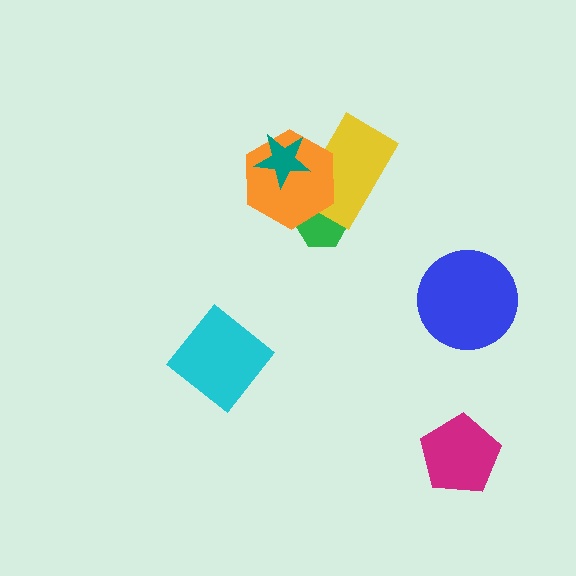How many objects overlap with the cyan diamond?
0 objects overlap with the cyan diamond.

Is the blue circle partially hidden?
No, no other shape covers it.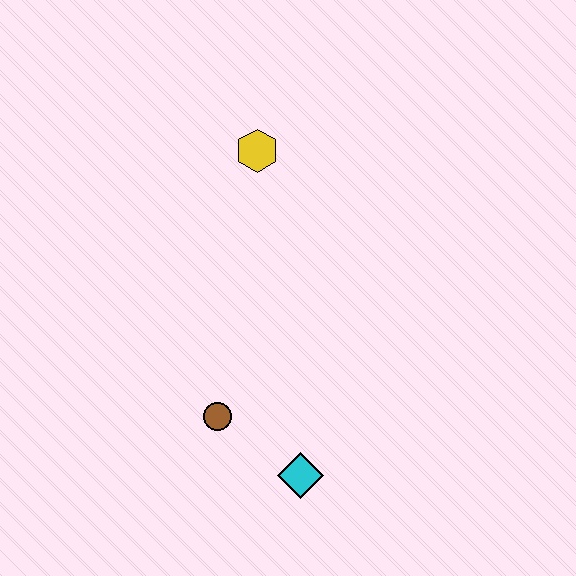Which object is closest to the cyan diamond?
The brown circle is closest to the cyan diamond.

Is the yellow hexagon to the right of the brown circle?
Yes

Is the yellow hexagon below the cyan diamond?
No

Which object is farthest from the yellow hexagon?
The cyan diamond is farthest from the yellow hexagon.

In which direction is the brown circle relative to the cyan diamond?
The brown circle is to the left of the cyan diamond.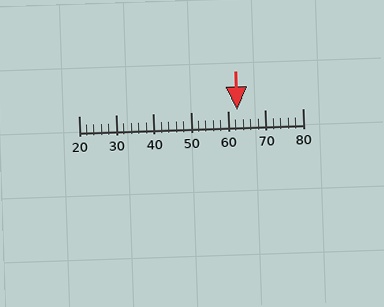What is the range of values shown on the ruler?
The ruler shows values from 20 to 80.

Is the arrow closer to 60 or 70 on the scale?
The arrow is closer to 60.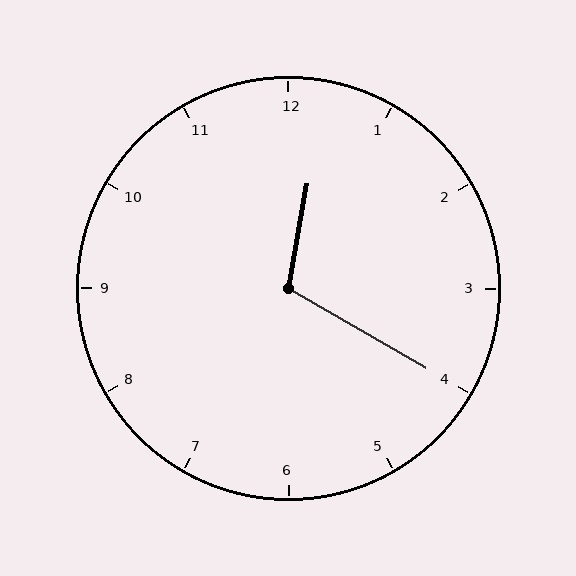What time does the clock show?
12:20.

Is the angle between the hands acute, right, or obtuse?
It is obtuse.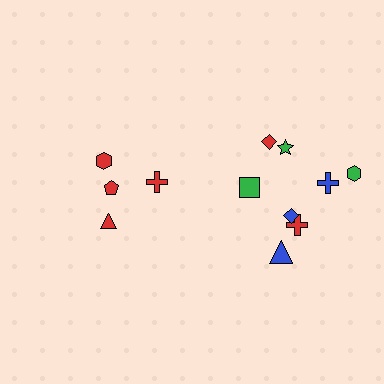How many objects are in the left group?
There are 4 objects.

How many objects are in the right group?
There are 8 objects.